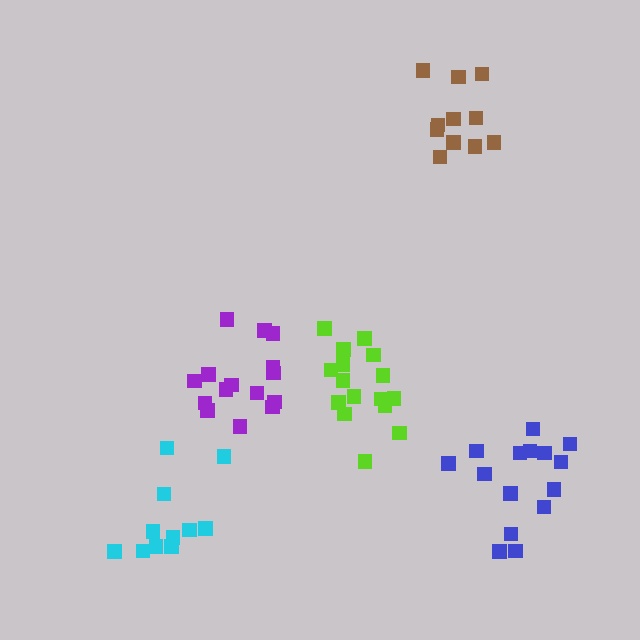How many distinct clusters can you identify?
There are 5 distinct clusters.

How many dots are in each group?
Group 1: 15 dots, Group 2: 16 dots, Group 3: 11 dots, Group 4: 11 dots, Group 5: 15 dots (68 total).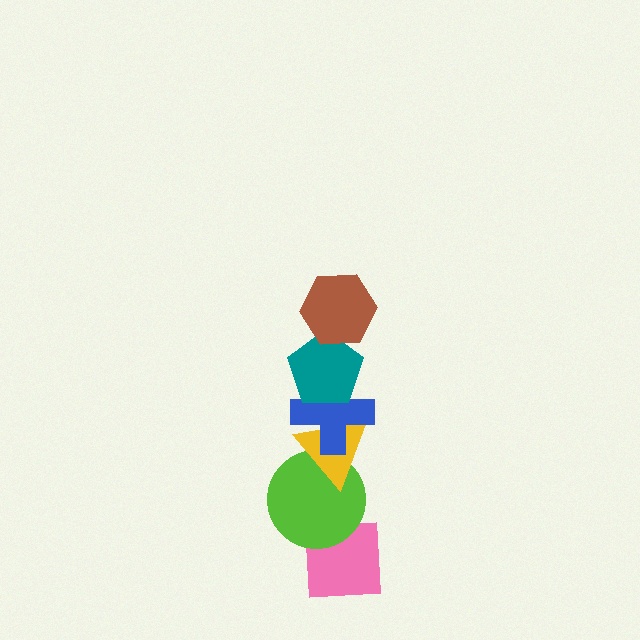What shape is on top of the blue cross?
The teal pentagon is on top of the blue cross.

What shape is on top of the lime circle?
The yellow triangle is on top of the lime circle.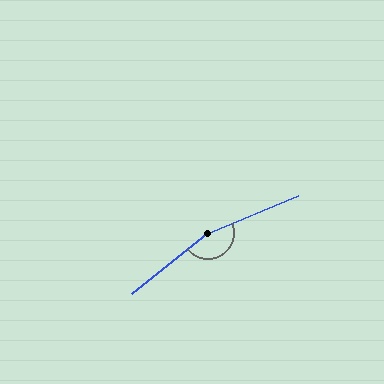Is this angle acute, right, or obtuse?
It is obtuse.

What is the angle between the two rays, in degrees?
Approximately 164 degrees.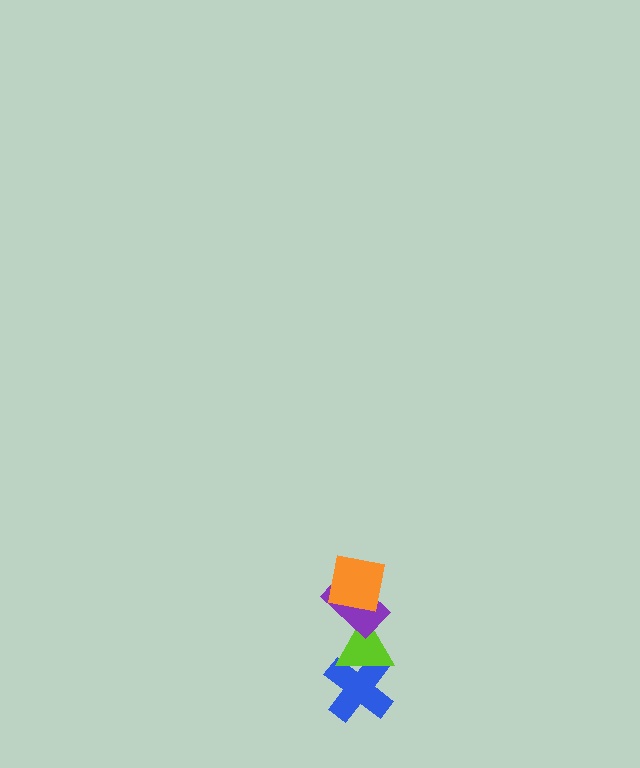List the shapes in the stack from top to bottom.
From top to bottom: the orange square, the purple rectangle, the lime triangle, the blue cross.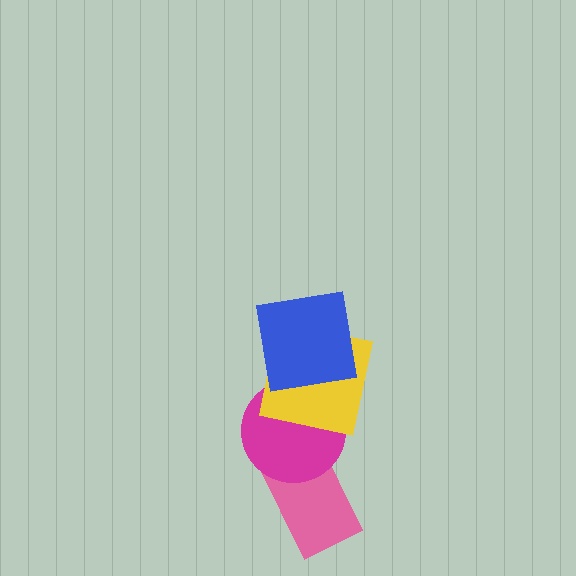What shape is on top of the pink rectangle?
The magenta circle is on top of the pink rectangle.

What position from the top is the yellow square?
The yellow square is 2nd from the top.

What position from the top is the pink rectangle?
The pink rectangle is 4th from the top.